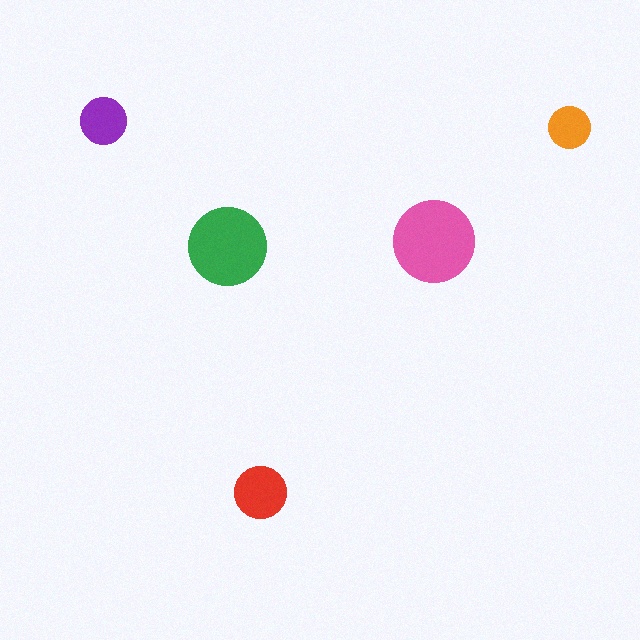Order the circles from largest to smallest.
the pink one, the green one, the red one, the purple one, the orange one.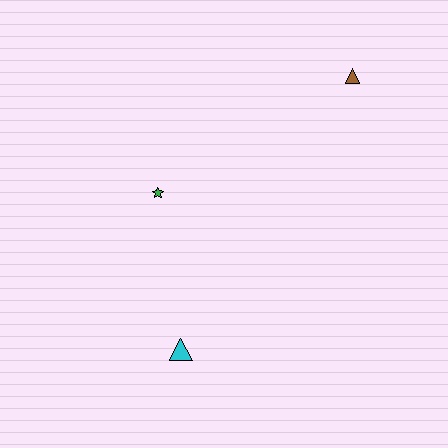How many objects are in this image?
There are 3 objects.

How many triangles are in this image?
There are 2 triangles.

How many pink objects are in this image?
There are no pink objects.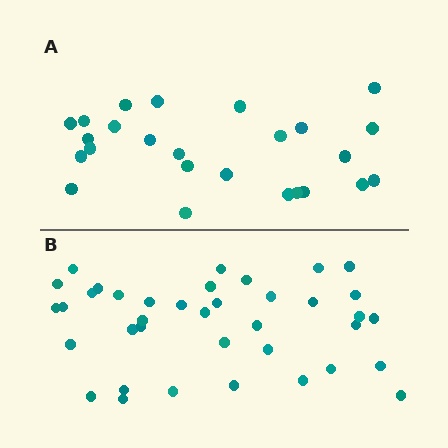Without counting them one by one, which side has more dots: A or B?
Region B (the bottom region) has more dots.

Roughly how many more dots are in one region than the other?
Region B has approximately 15 more dots than region A.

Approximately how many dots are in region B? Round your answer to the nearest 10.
About 40 dots. (The exact count is 38, which rounds to 40.)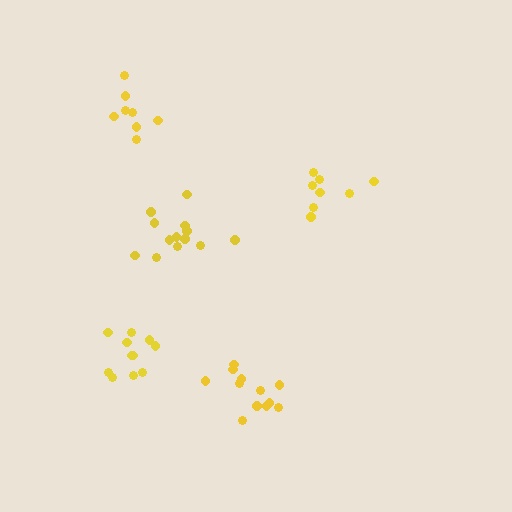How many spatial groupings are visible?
There are 5 spatial groupings.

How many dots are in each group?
Group 1: 11 dots, Group 2: 12 dots, Group 3: 8 dots, Group 4: 13 dots, Group 5: 8 dots (52 total).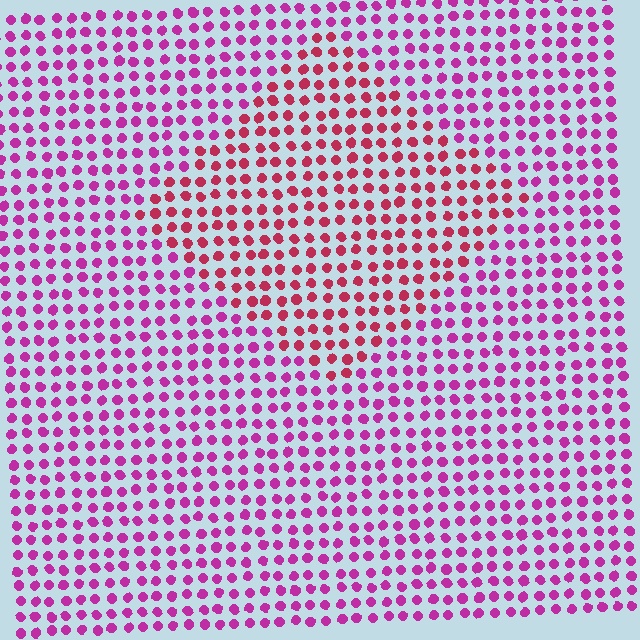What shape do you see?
I see a diamond.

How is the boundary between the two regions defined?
The boundary is defined purely by a slight shift in hue (about 32 degrees). Spacing, size, and orientation are identical on both sides.